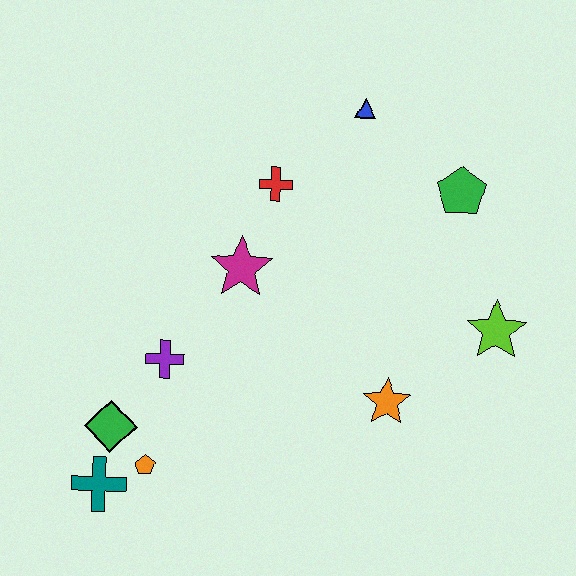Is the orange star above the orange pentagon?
Yes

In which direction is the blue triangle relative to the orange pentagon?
The blue triangle is above the orange pentagon.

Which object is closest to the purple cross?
The green diamond is closest to the purple cross.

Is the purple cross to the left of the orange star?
Yes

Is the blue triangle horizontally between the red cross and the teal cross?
No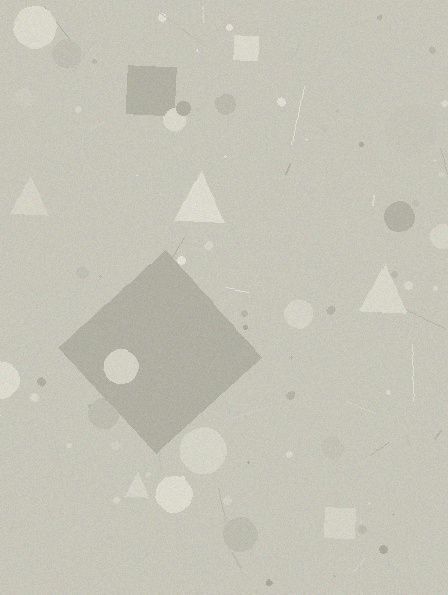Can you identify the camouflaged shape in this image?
The camouflaged shape is a diamond.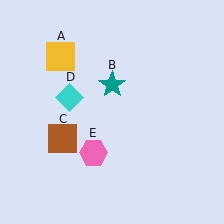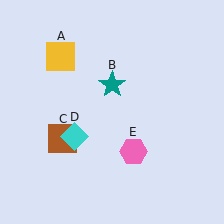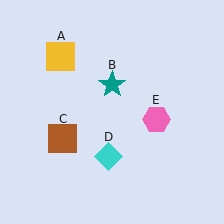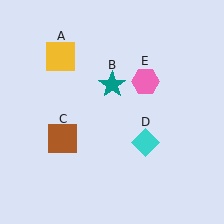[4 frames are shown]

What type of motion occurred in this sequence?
The cyan diamond (object D), pink hexagon (object E) rotated counterclockwise around the center of the scene.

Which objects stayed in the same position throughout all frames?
Yellow square (object A) and teal star (object B) and brown square (object C) remained stationary.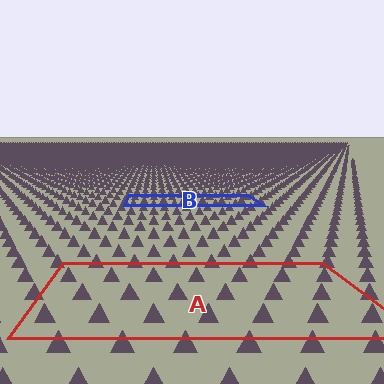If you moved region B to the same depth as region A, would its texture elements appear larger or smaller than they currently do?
They would appear larger. At a closer depth, the same texture elements are projected at a bigger on-screen size.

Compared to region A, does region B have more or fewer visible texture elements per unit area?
Region B has more texture elements per unit area — they are packed more densely because it is farther away.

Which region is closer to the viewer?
Region A is closer. The texture elements there are larger and more spread out.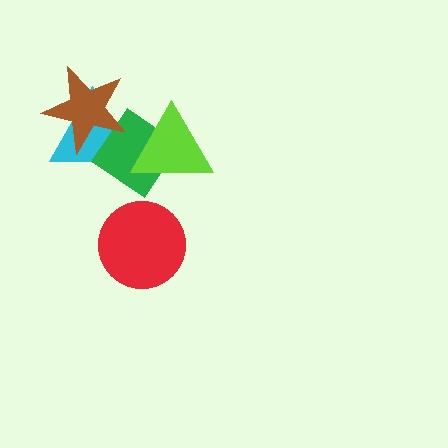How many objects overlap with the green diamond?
3 objects overlap with the green diamond.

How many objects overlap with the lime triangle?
2 objects overlap with the lime triangle.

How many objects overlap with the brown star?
2 objects overlap with the brown star.